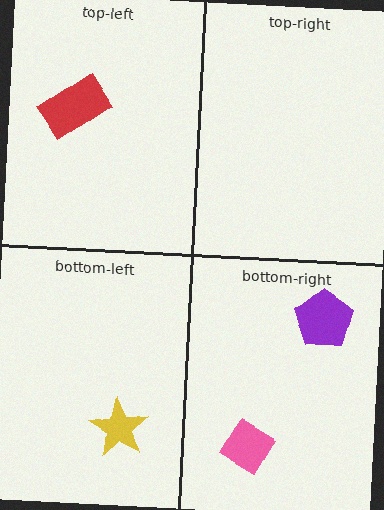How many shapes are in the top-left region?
1.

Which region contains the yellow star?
The bottom-left region.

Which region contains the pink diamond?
The bottom-right region.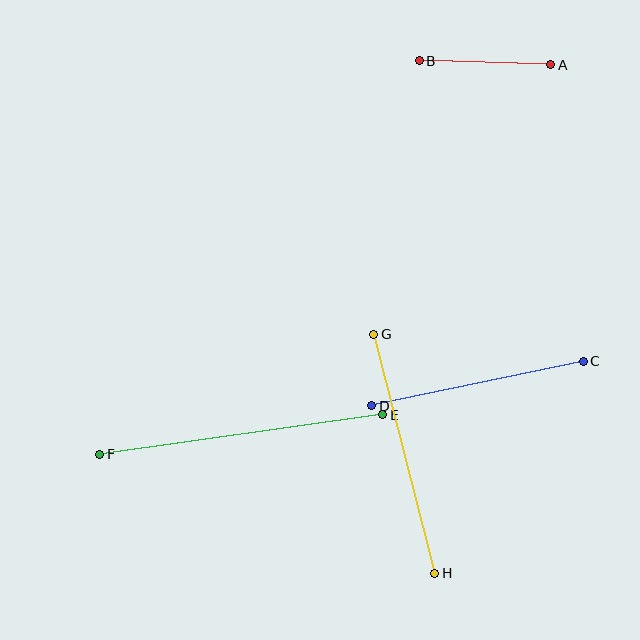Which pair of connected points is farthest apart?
Points E and F are farthest apart.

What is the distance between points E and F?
The distance is approximately 286 pixels.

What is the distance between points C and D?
The distance is approximately 216 pixels.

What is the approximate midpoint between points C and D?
The midpoint is at approximately (477, 384) pixels.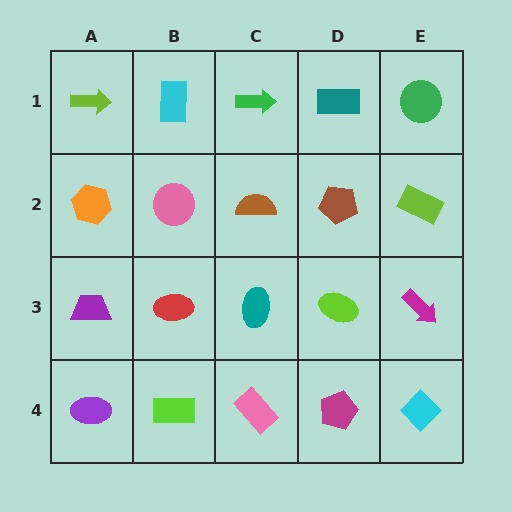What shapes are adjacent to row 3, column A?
An orange hexagon (row 2, column A), a purple ellipse (row 4, column A), a red ellipse (row 3, column B).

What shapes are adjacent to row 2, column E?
A green circle (row 1, column E), a magenta arrow (row 3, column E), a brown pentagon (row 2, column D).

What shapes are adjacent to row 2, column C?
A green arrow (row 1, column C), a teal ellipse (row 3, column C), a pink circle (row 2, column B), a brown pentagon (row 2, column D).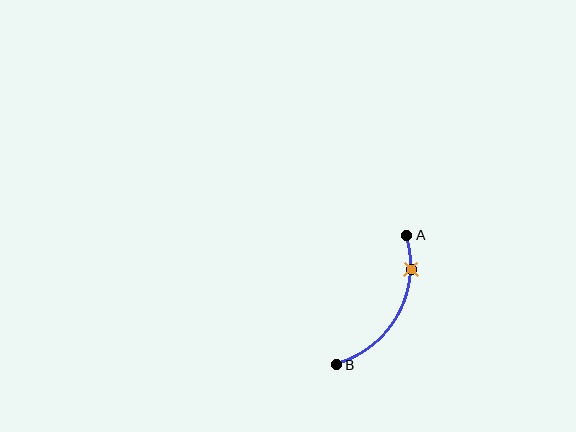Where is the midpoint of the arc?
The arc midpoint is the point on the curve farthest from the straight line joining A and B. It sits to the right of that line.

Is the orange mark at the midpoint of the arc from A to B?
No. The orange mark lies on the arc but is closer to endpoint A. The arc midpoint would be at the point on the curve equidistant along the arc from both A and B.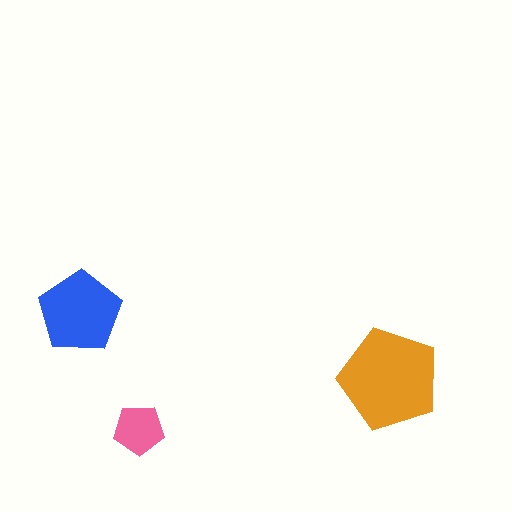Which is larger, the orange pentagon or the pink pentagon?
The orange one.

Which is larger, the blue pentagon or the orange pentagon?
The orange one.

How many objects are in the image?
There are 3 objects in the image.